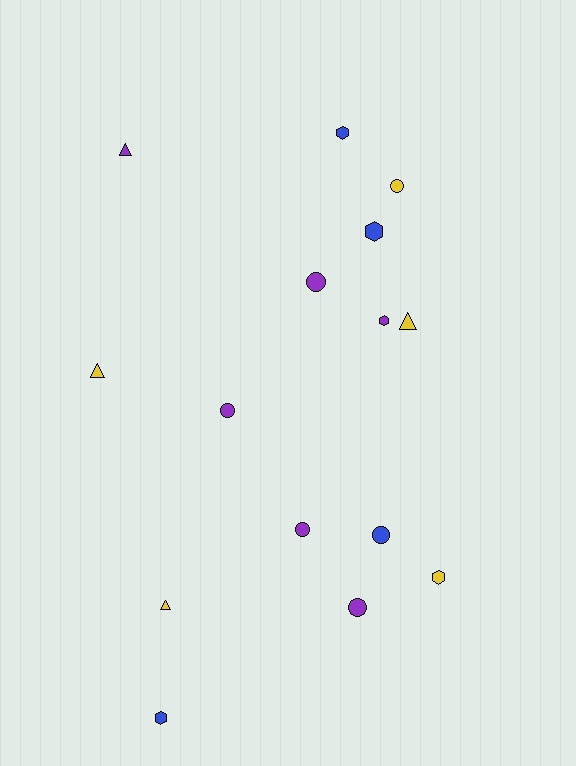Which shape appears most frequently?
Circle, with 6 objects.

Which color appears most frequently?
Purple, with 6 objects.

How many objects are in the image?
There are 15 objects.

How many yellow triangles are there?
There are 3 yellow triangles.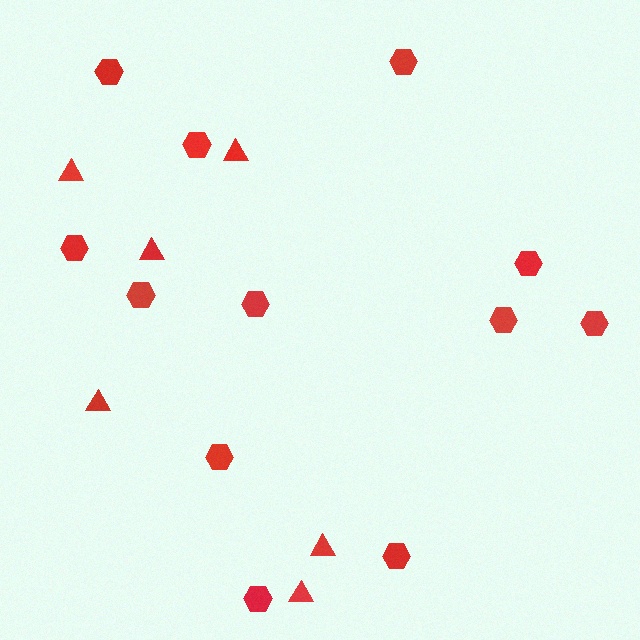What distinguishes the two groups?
There are 2 groups: one group of hexagons (12) and one group of triangles (6).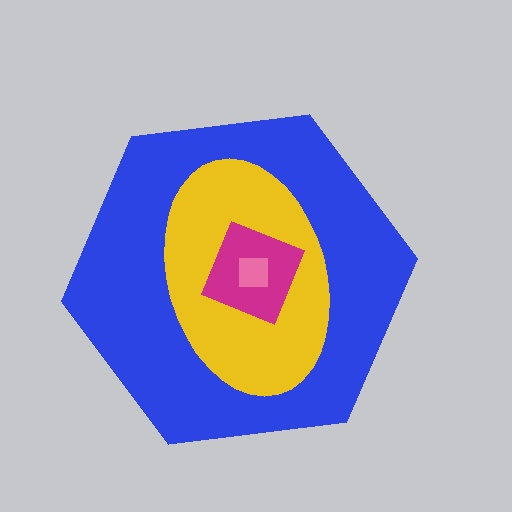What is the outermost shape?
The blue hexagon.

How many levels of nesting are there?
4.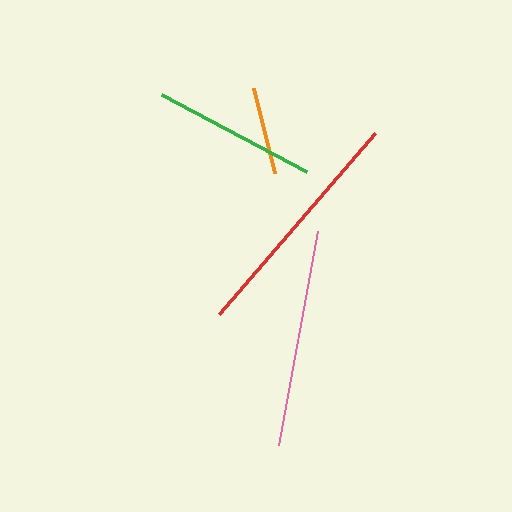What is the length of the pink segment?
The pink segment is approximately 217 pixels long.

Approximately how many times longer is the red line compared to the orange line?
The red line is approximately 2.7 times the length of the orange line.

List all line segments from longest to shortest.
From longest to shortest: red, pink, green, orange.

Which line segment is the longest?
The red line is the longest at approximately 239 pixels.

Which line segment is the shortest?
The orange line is the shortest at approximately 87 pixels.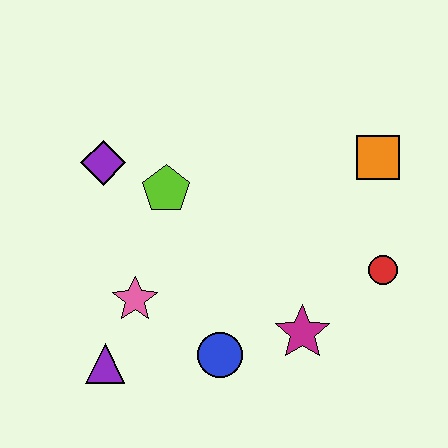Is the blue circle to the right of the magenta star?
No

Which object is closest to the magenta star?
The blue circle is closest to the magenta star.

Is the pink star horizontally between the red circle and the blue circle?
No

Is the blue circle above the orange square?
No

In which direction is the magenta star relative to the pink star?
The magenta star is to the right of the pink star.